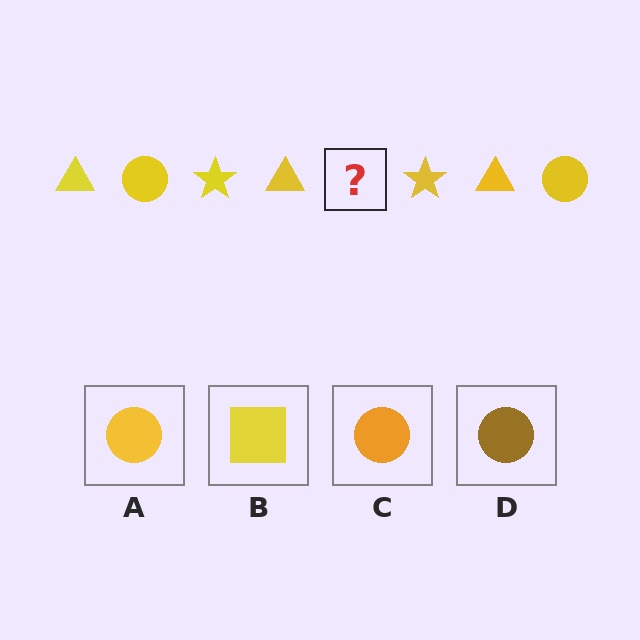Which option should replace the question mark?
Option A.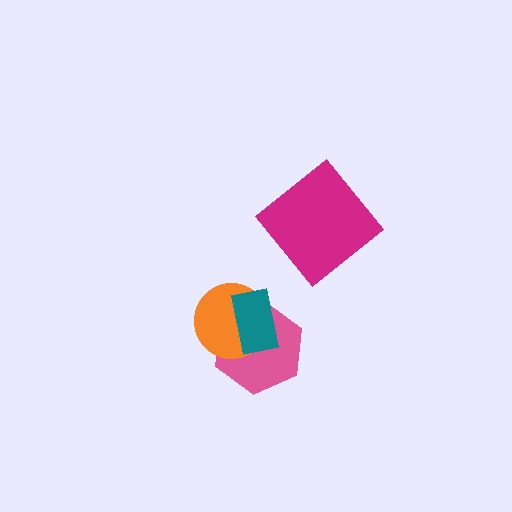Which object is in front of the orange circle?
The teal rectangle is in front of the orange circle.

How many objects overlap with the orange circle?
2 objects overlap with the orange circle.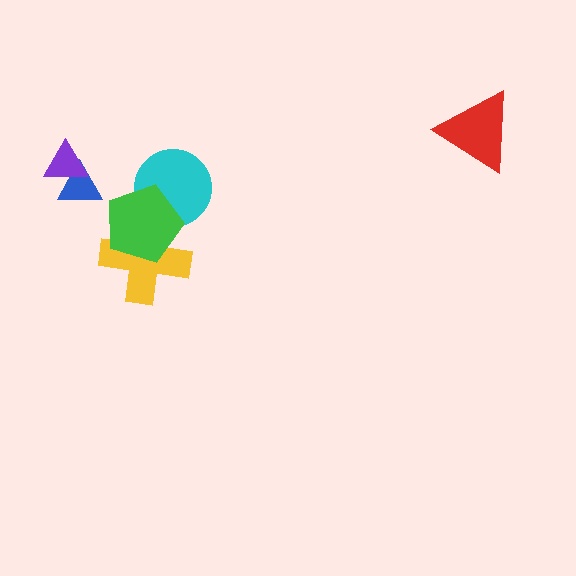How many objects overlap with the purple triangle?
1 object overlaps with the purple triangle.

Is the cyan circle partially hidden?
Yes, it is partially covered by another shape.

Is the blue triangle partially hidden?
Yes, it is partially covered by another shape.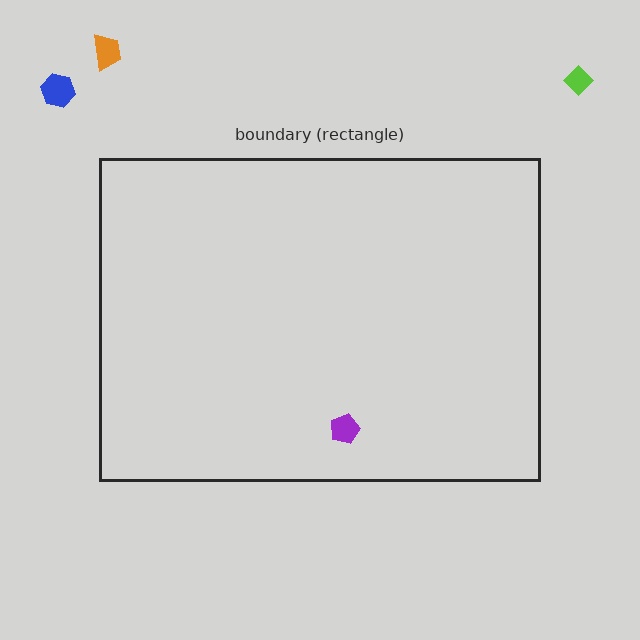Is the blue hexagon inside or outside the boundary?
Outside.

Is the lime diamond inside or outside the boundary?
Outside.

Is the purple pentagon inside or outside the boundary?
Inside.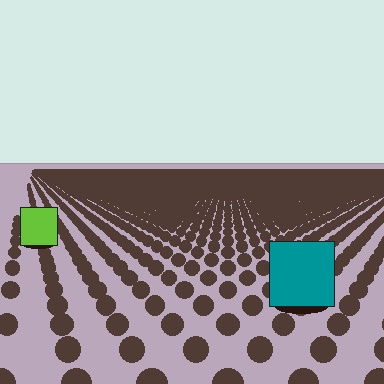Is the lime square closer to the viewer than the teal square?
No. The teal square is closer — you can tell from the texture gradient: the ground texture is coarser near it.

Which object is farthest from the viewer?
The lime square is farthest from the viewer. It appears smaller and the ground texture around it is denser.